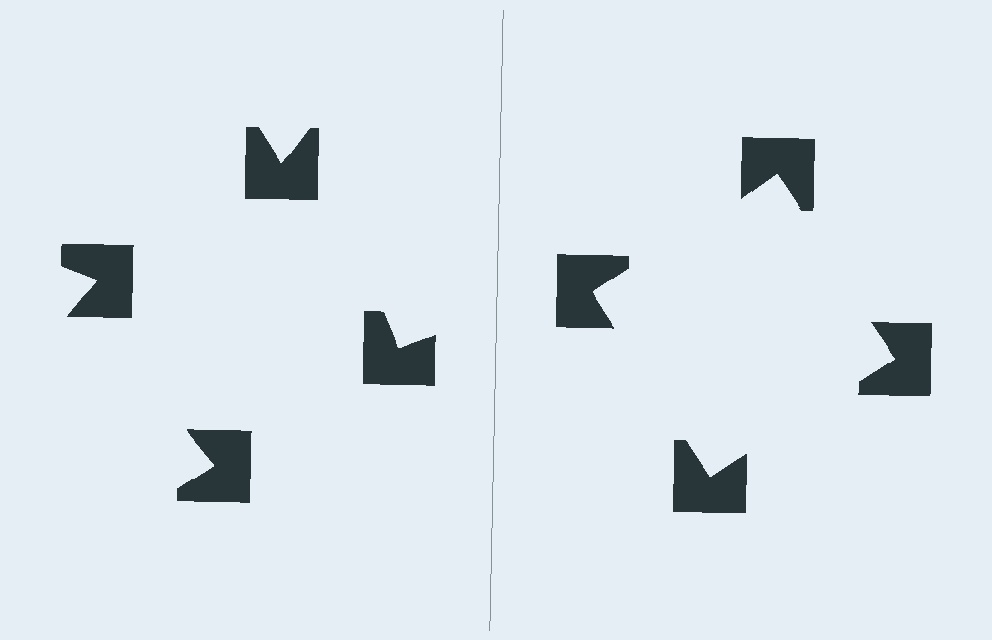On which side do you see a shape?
An illusory square appears on the right side. On the left side the wedge cuts are rotated, so no coherent shape forms.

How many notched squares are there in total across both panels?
8 — 4 on each side.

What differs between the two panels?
The notched squares are positioned identically on both sides; only the wedge orientations differ. On the right they align to a square; on the left they are misaligned.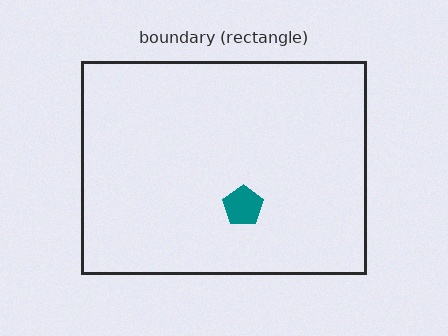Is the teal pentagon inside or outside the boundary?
Inside.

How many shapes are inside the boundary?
1 inside, 0 outside.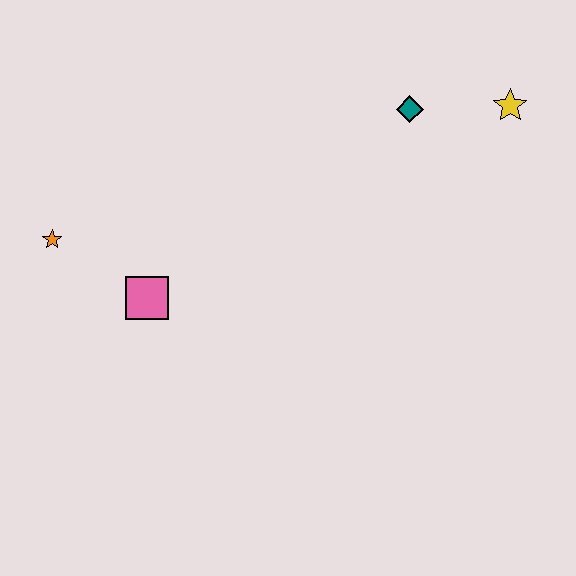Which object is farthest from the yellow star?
The orange star is farthest from the yellow star.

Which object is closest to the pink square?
The orange star is closest to the pink square.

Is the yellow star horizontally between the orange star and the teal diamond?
No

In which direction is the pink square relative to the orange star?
The pink square is to the right of the orange star.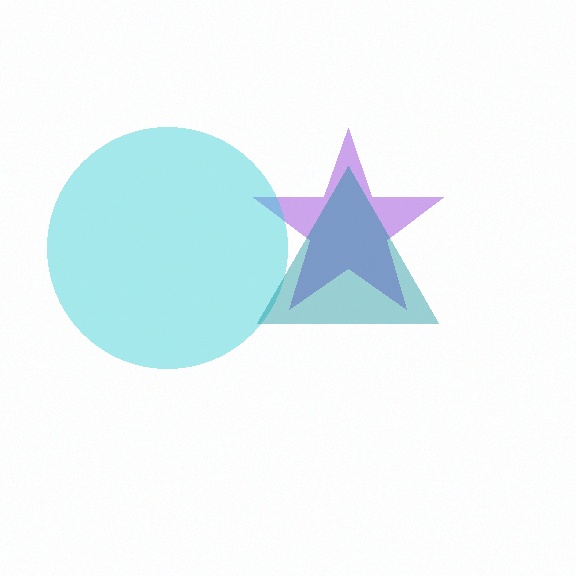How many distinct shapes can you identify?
There are 3 distinct shapes: a purple star, a cyan circle, a teal triangle.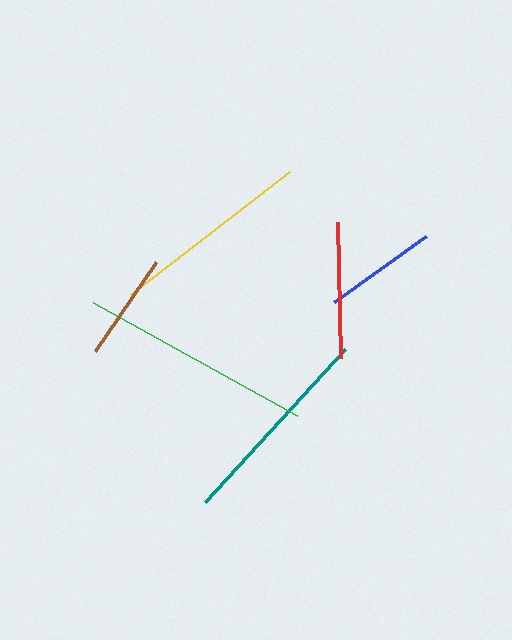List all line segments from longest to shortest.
From longest to shortest: green, teal, yellow, red, blue, brown.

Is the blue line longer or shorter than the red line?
The red line is longer than the blue line.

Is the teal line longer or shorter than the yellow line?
The teal line is longer than the yellow line.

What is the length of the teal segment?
The teal segment is approximately 207 pixels long.